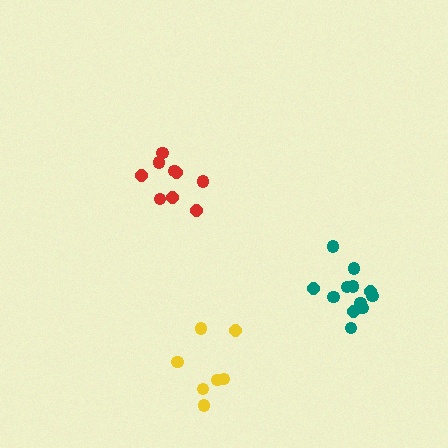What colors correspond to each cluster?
The clusters are colored: red, teal, yellow.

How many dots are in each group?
Group 1: 9 dots, Group 2: 12 dots, Group 3: 7 dots (28 total).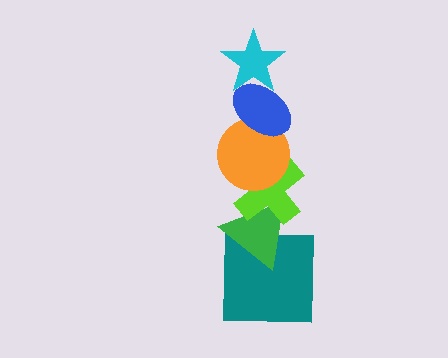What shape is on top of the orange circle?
The blue ellipse is on top of the orange circle.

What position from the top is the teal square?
The teal square is 6th from the top.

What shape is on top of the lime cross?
The orange circle is on top of the lime cross.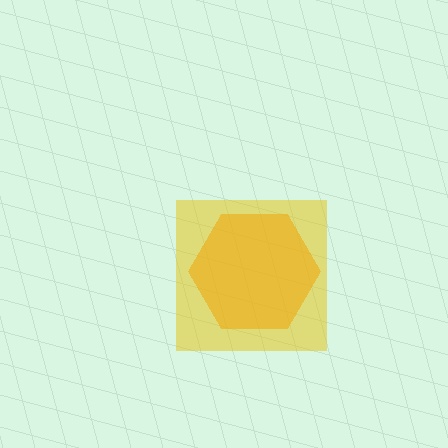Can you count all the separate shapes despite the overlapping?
Yes, there are 2 separate shapes.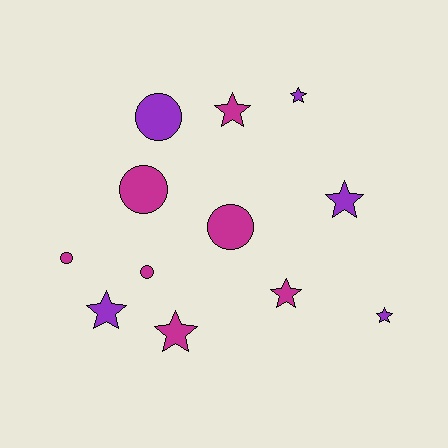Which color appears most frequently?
Magenta, with 7 objects.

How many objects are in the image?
There are 12 objects.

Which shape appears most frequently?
Star, with 7 objects.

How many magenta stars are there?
There are 3 magenta stars.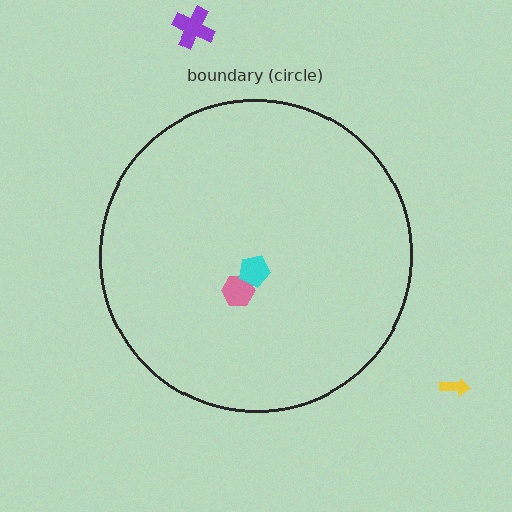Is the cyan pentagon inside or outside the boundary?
Inside.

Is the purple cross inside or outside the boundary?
Outside.